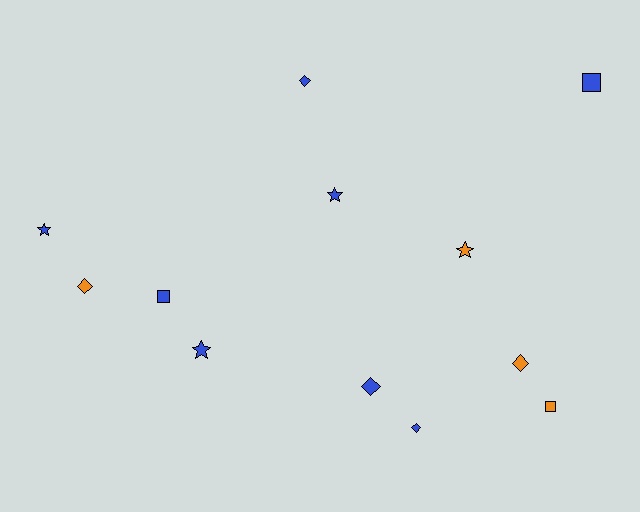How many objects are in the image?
There are 12 objects.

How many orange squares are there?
There is 1 orange square.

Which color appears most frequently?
Blue, with 8 objects.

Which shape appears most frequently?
Diamond, with 5 objects.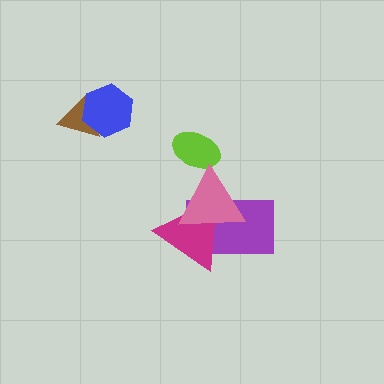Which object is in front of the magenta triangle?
The pink triangle is in front of the magenta triangle.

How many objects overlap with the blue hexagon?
1 object overlaps with the blue hexagon.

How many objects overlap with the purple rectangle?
2 objects overlap with the purple rectangle.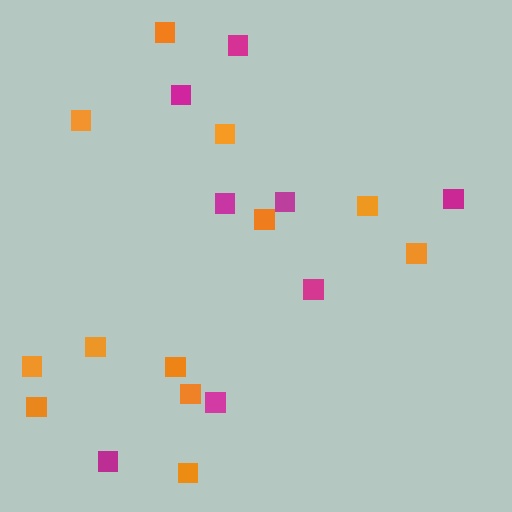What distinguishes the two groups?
There are 2 groups: one group of magenta squares (8) and one group of orange squares (12).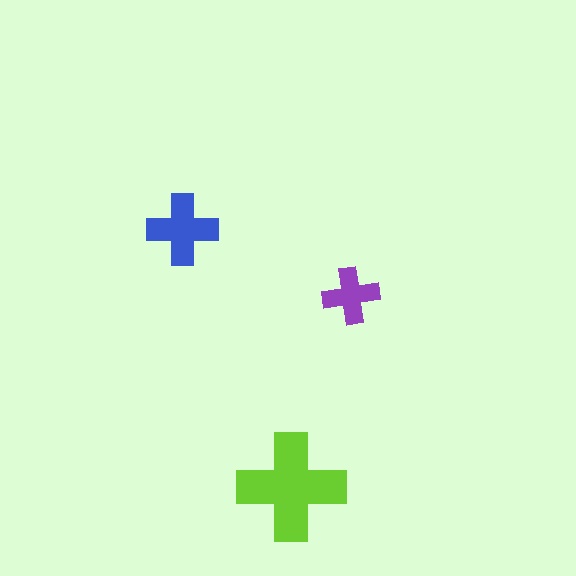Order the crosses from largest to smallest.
the lime one, the blue one, the purple one.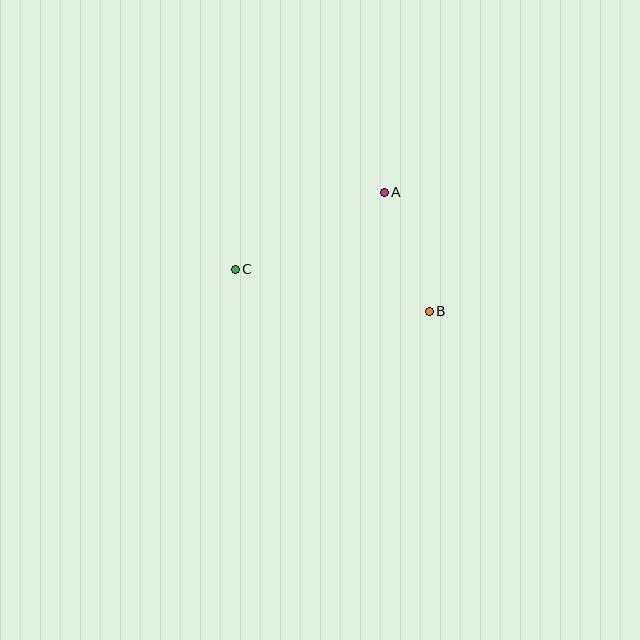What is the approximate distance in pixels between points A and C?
The distance between A and C is approximately 168 pixels.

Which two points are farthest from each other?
Points B and C are farthest from each other.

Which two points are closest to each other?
Points A and B are closest to each other.